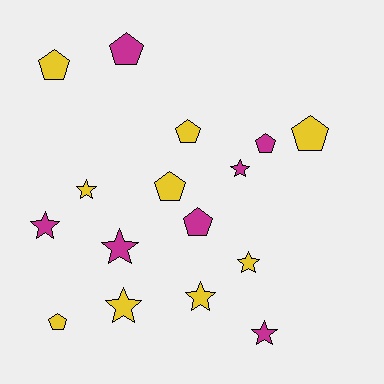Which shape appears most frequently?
Pentagon, with 8 objects.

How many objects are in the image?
There are 16 objects.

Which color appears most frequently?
Yellow, with 9 objects.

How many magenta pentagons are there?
There are 3 magenta pentagons.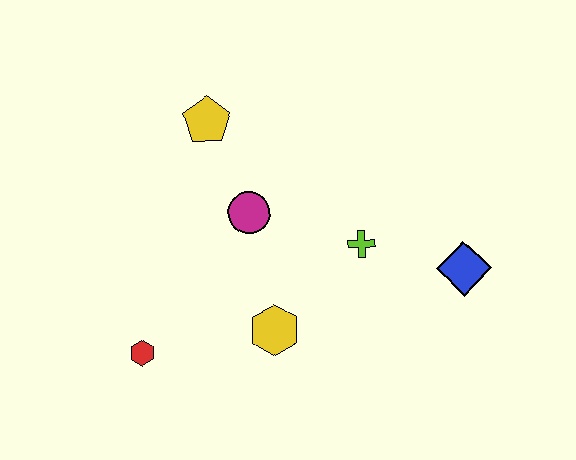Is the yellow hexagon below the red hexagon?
No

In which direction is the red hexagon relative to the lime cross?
The red hexagon is to the left of the lime cross.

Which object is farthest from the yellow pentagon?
The blue diamond is farthest from the yellow pentagon.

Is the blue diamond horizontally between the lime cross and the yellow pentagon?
No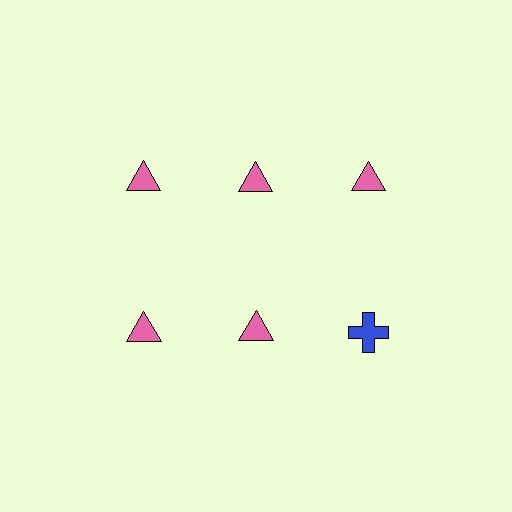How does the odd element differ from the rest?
It differs in both color (blue instead of pink) and shape (cross instead of triangle).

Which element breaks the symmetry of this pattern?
The blue cross in the second row, center column breaks the symmetry. All other shapes are pink triangles.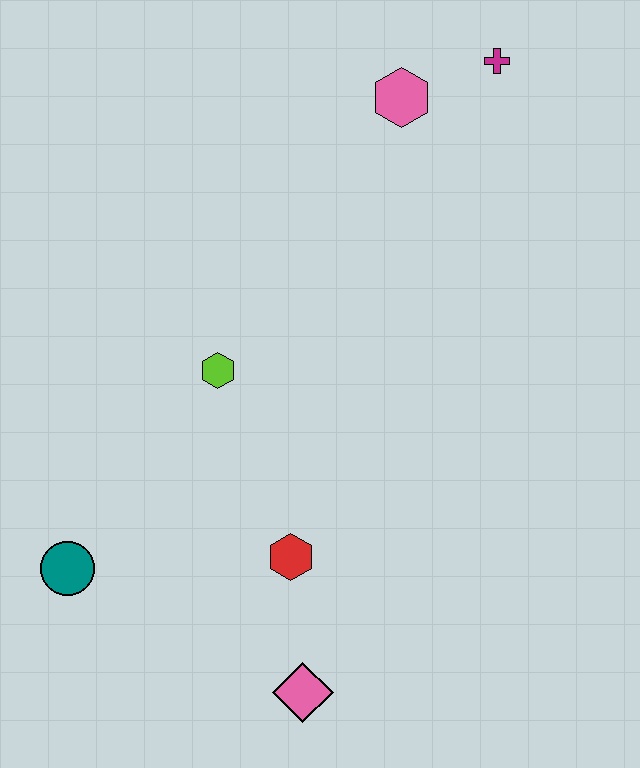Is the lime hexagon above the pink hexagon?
No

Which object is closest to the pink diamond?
The red hexagon is closest to the pink diamond.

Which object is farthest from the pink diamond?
The magenta cross is farthest from the pink diamond.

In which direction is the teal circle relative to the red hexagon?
The teal circle is to the left of the red hexagon.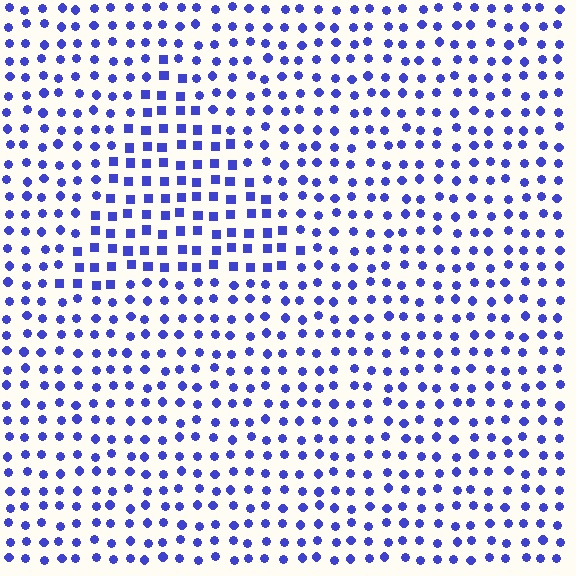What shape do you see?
I see a triangle.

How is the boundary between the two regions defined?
The boundary is defined by a change in element shape: squares inside vs. circles outside. All elements share the same color and spacing.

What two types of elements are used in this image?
The image uses squares inside the triangle region and circles outside it.